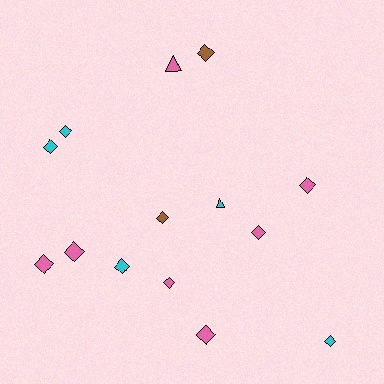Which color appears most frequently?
Pink, with 7 objects.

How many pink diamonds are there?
There are 6 pink diamonds.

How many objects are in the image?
There are 14 objects.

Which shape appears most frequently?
Diamond, with 12 objects.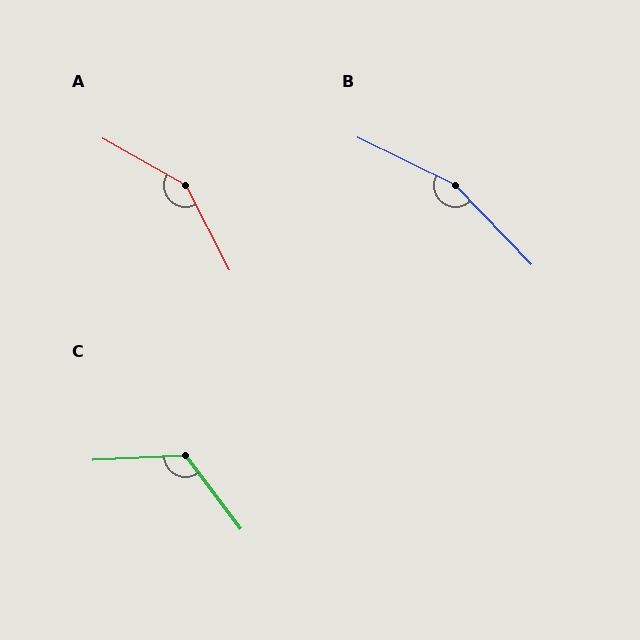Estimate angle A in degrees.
Approximately 147 degrees.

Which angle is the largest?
B, at approximately 160 degrees.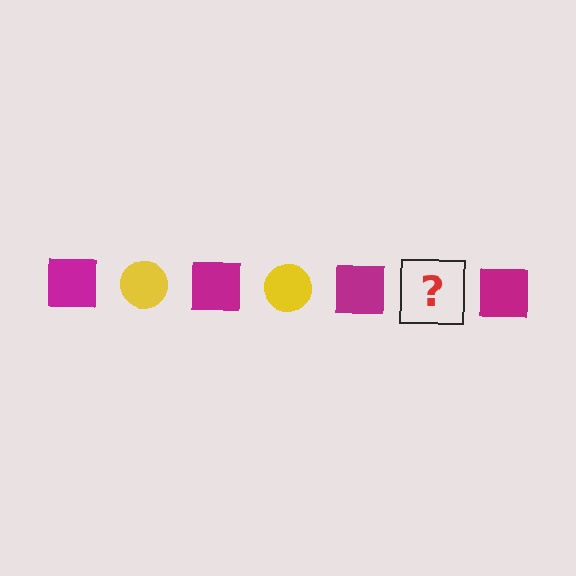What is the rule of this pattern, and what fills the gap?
The rule is that the pattern alternates between magenta square and yellow circle. The gap should be filled with a yellow circle.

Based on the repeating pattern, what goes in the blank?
The blank should be a yellow circle.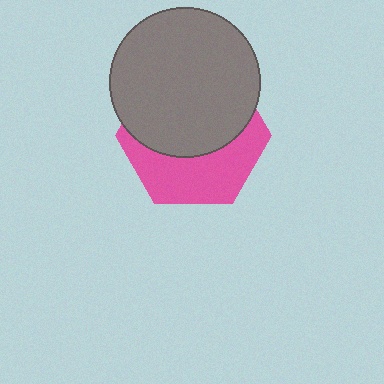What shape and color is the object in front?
The object in front is a gray circle.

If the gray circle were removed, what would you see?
You would see the complete pink hexagon.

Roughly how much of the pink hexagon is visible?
A small part of it is visible (roughly 43%).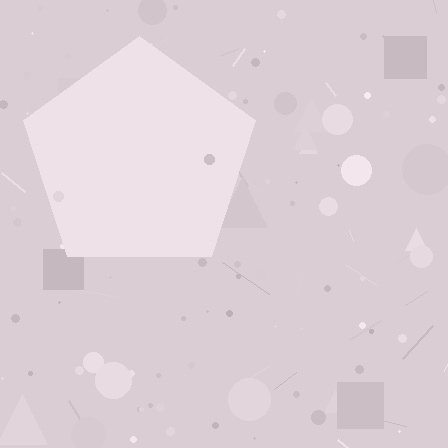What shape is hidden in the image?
A pentagon is hidden in the image.